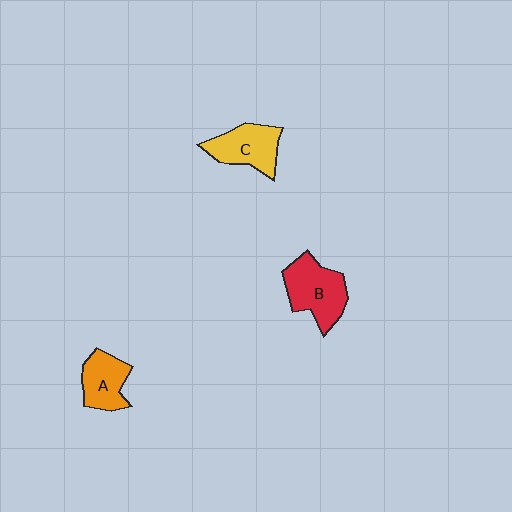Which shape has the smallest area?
Shape A (orange).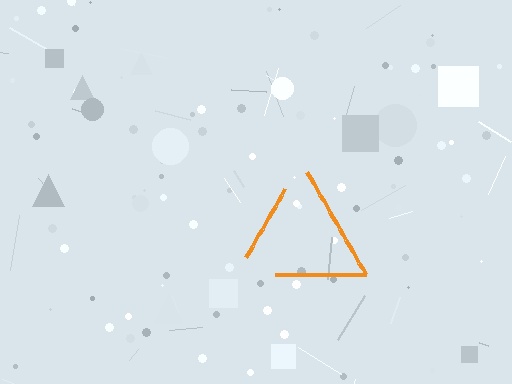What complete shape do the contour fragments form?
The contour fragments form a triangle.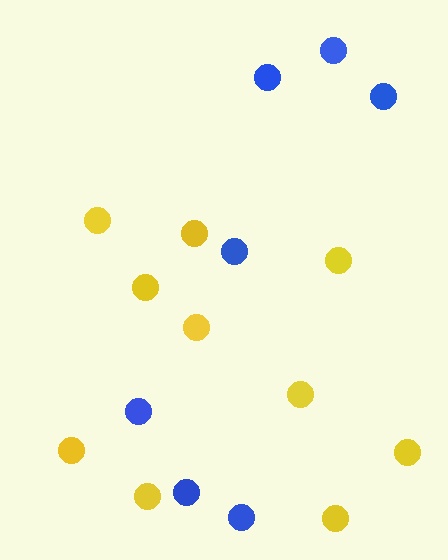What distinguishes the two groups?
There are 2 groups: one group of blue circles (7) and one group of yellow circles (10).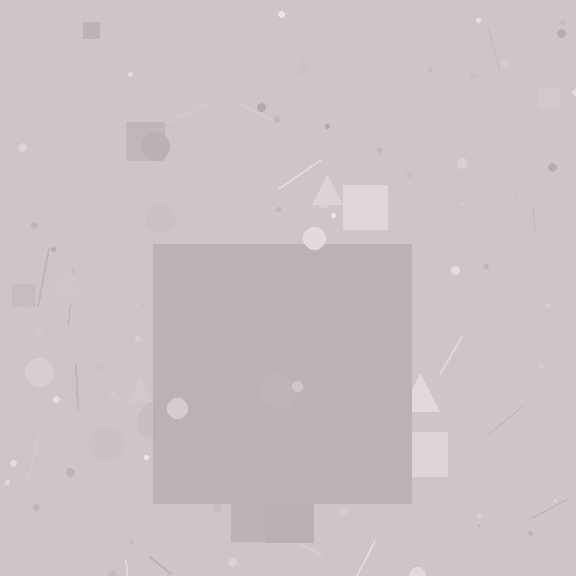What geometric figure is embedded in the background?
A square is embedded in the background.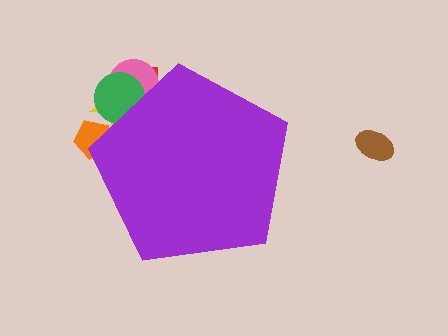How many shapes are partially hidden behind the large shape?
5 shapes are partially hidden.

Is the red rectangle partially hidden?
Yes, the red rectangle is partially hidden behind the purple pentagon.